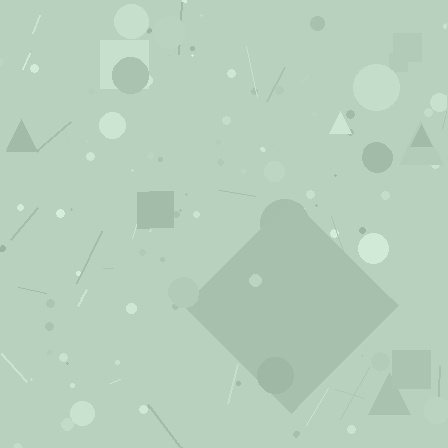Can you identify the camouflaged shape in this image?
The camouflaged shape is a diamond.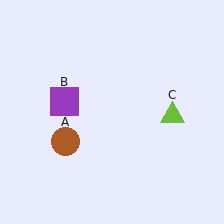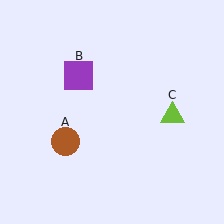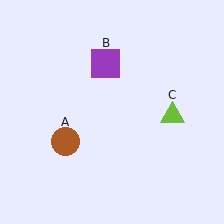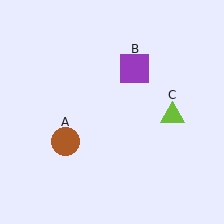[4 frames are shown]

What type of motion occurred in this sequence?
The purple square (object B) rotated clockwise around the center of the scene.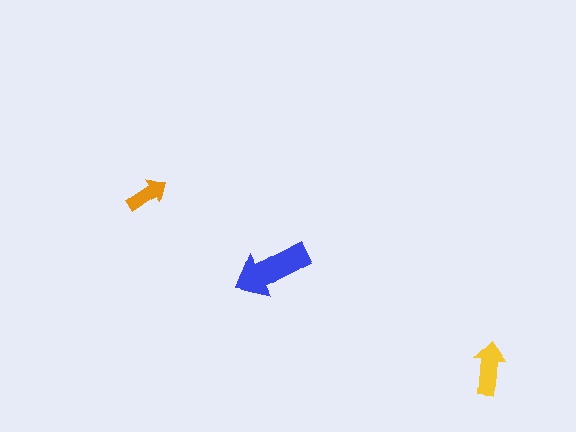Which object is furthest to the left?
The orange arrow is leftmost.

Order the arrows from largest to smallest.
the blue one, the yellow one, the orange one.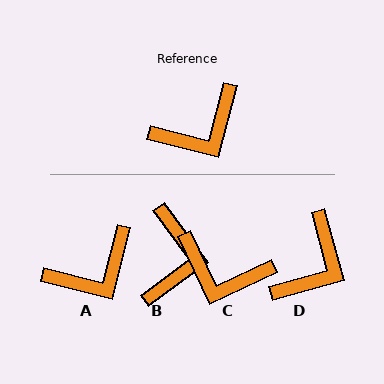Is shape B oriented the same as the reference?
No, it is off by about 51 degrees.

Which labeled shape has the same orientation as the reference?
A.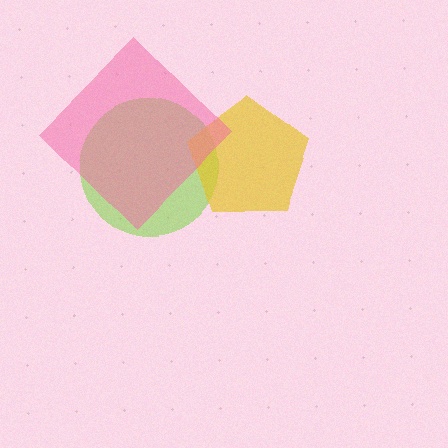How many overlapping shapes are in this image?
There are 3 overlapping shapes in the image.